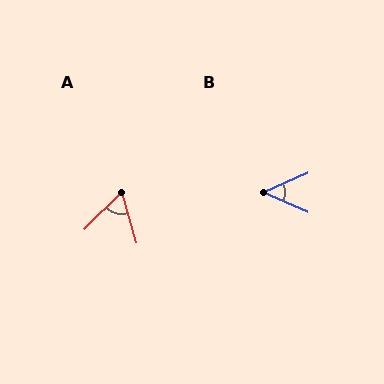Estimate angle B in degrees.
Approximately 48 degrees.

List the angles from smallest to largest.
B (48°), A (60°).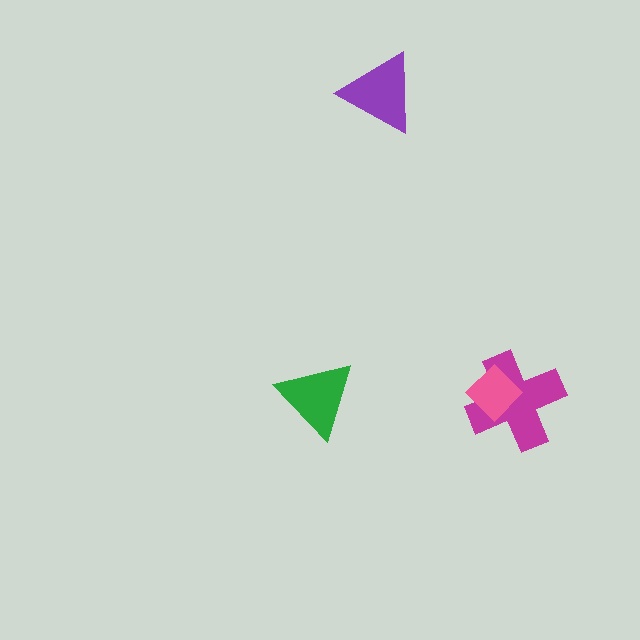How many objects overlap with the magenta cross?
1 object overlaps with the magenta cross.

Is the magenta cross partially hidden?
Yes, it is partially covered by another shape.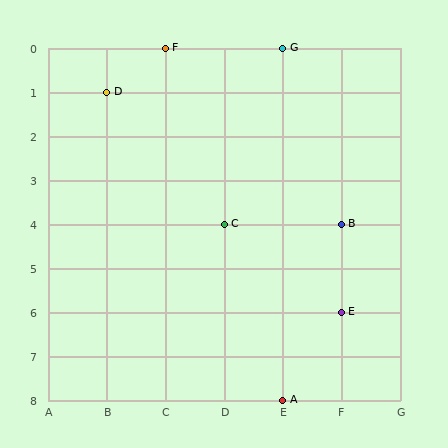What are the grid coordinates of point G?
Point G is at grid coordinates (E, 0).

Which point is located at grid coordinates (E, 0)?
Point G is at (E, 0).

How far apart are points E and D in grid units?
Points E and D are 4 columns and 5 rows apart (about 6.4 grid units diagonally).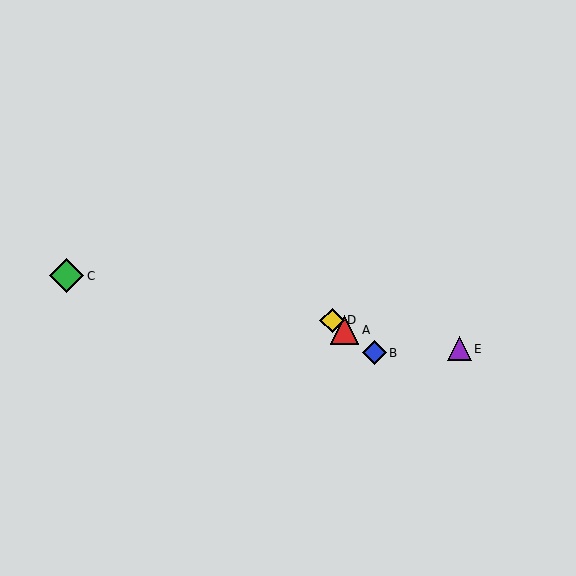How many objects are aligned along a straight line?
3 objects (A, B, D) are aligned along a straight line.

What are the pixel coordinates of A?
Object A is at (345, 330).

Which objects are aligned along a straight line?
Objects A, B, D are aligned along a straight line.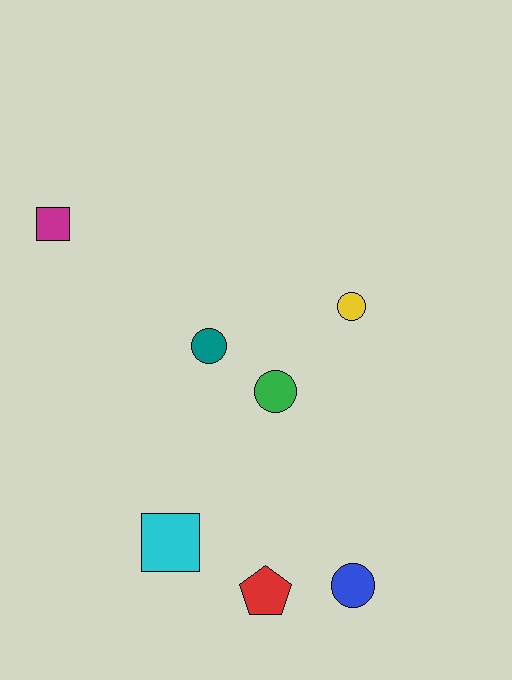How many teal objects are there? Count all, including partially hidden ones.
There is 1 teal object.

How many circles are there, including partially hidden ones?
There are 4 circles.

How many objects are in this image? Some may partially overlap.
There are 7 objects.